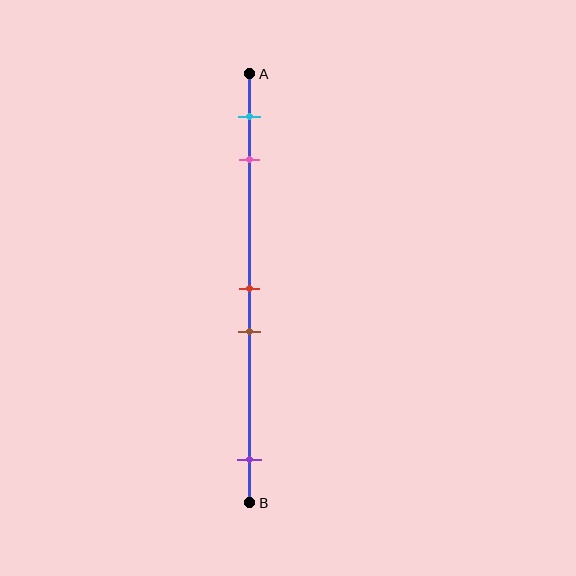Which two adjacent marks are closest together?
The red and brown marks are the closest adjacent pair.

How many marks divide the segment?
There are 5 marks dividing the segment.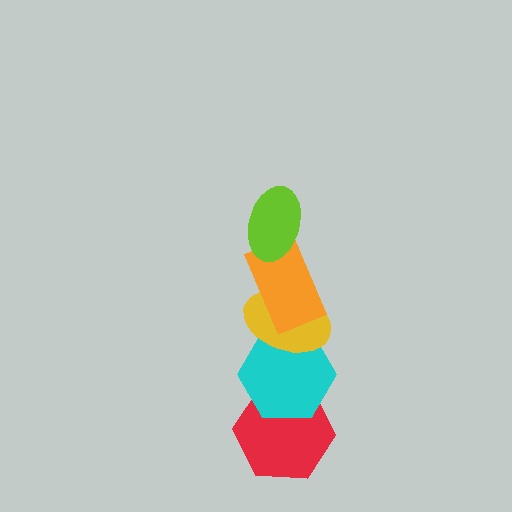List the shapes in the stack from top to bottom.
From top to bottom: the lime ellipse, the orange rectangle, the yellow ellipse, the cyan hexagon, the red hexagon.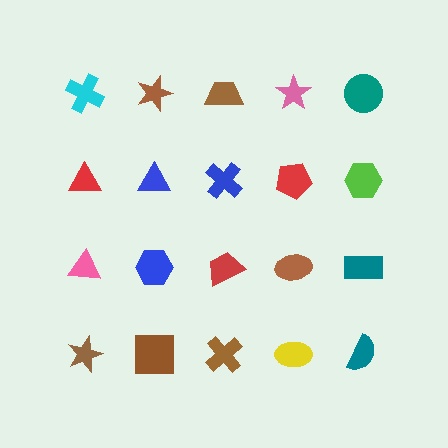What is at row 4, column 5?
A teal semicircle.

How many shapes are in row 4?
5 shapes.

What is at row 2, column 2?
A blue triangle.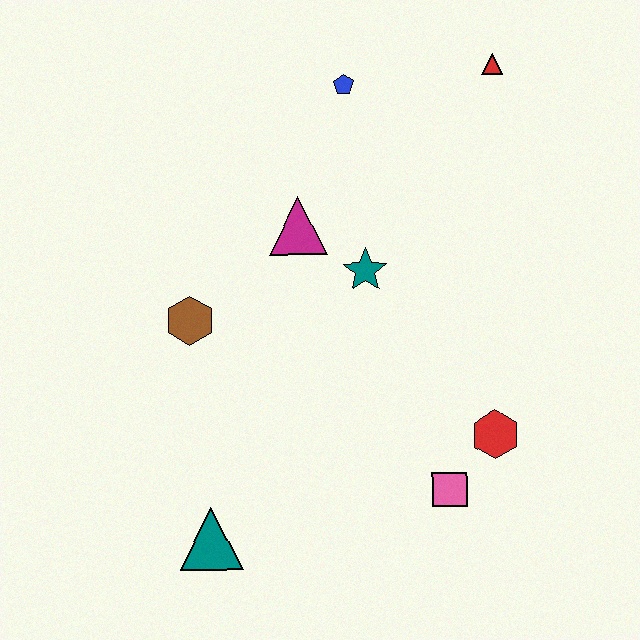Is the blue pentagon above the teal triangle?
Yes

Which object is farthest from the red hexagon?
The blue pentagon is farthest from the red hexagon.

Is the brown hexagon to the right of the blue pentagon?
No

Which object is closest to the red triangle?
The blue pentagon is closest to the red triangle.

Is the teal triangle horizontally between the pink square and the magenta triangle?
No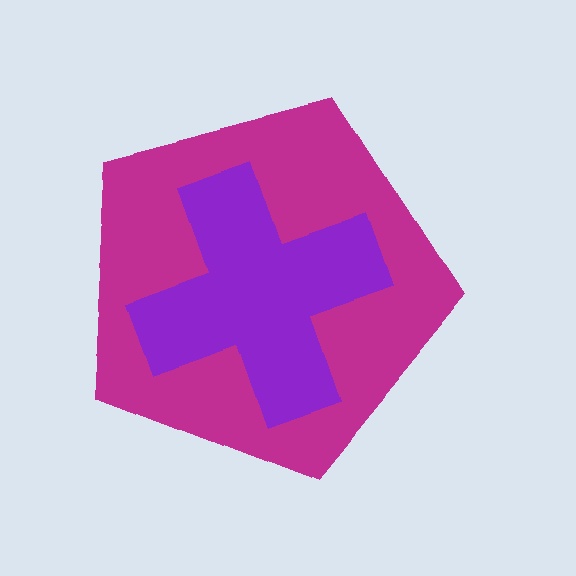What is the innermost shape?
The purple cross.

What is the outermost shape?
The magenta pentagon.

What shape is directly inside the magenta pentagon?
The purple cross.